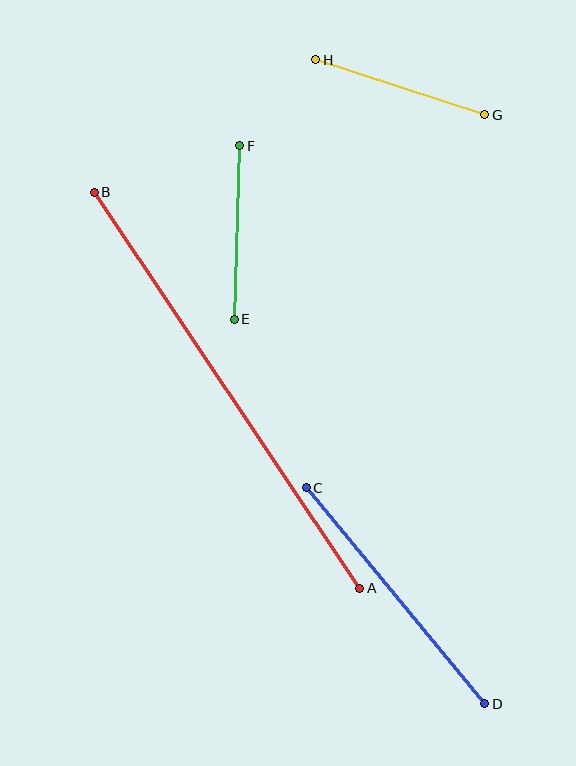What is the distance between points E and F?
The distance is approximately 174 pixels.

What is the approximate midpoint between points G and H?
The midpoint is at approximately (400, 87) pixels.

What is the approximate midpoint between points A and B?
The midpoint is at approximately (227, 390) pixels.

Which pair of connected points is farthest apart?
Points A and B are farthest apart.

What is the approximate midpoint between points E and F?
The midpoint is at approximately (237, 233) pixels.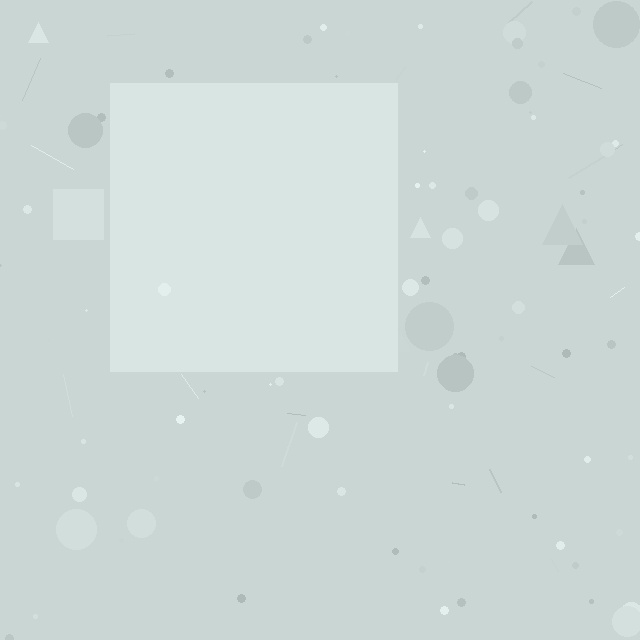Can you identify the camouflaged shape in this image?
The camouflaged shape is a square.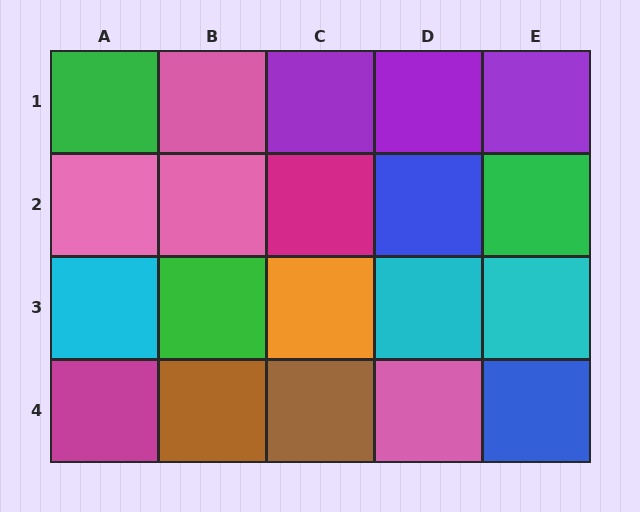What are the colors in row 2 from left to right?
Pink, pink, magenta, blue, green.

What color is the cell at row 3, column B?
Green.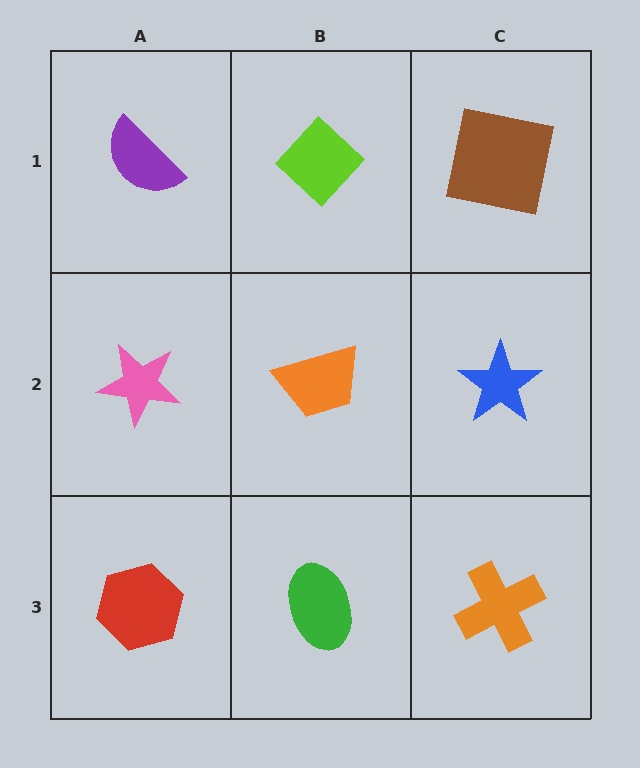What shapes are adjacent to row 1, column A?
A pink star (row 2, column A), a lime diamond (row 1, column B).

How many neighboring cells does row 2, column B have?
4.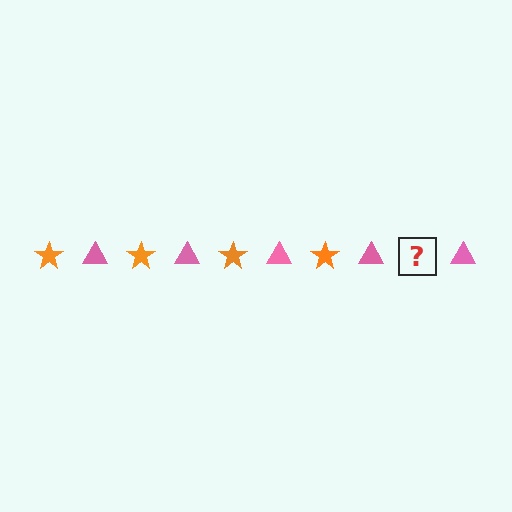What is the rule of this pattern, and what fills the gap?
The rule is that the pattern alternates between orange star and pink triangle. The gap should be filled with an orange star.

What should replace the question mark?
The question mark should be replaced with an orange star.